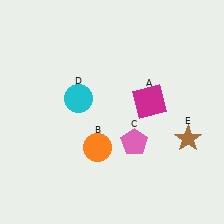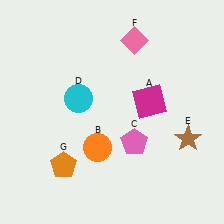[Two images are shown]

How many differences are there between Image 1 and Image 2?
There are 2 differences between the two images.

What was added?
A pink diamond (F), an orange pentagon (G) were added in Image 2.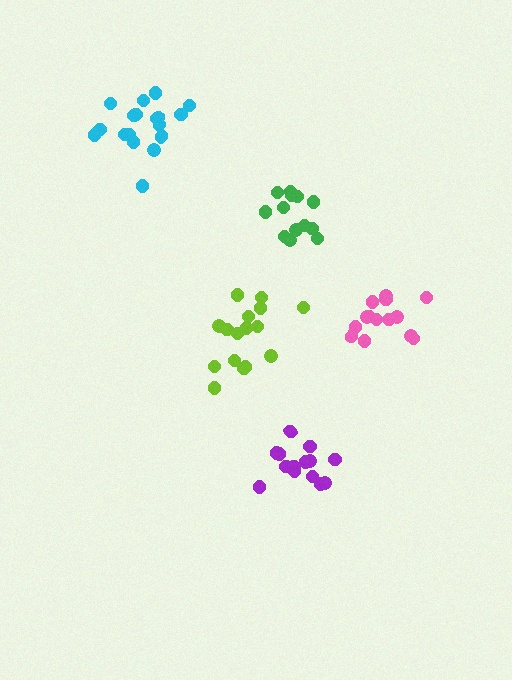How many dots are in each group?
Group 1: 14 dots, Group 2: 13 dots, Group 3: 16 dots, Group 4: 14 dots, Group 5: 18 dots (75 total).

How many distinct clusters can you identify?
There are 5 distinct clusters.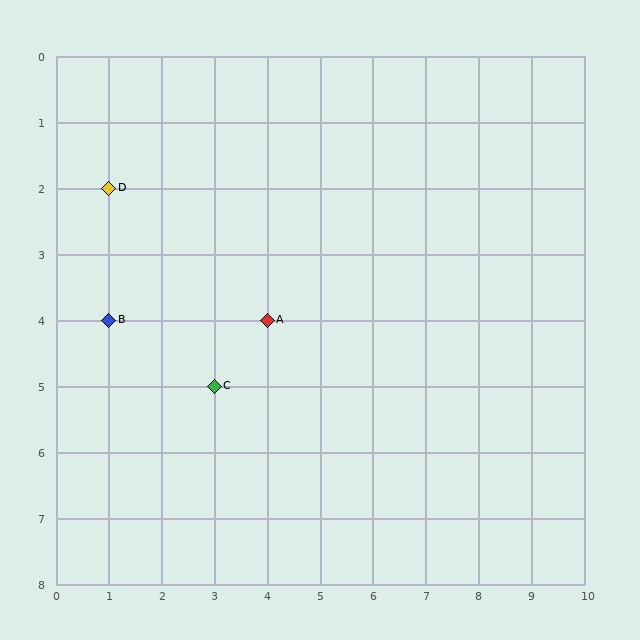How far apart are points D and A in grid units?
Points D and A are 3 columns and 2 rows apart (about 3.6 grid units diagonally).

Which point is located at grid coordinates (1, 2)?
Point D is at (1, 2).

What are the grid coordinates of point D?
Point D is at grid coordinates (1, 2).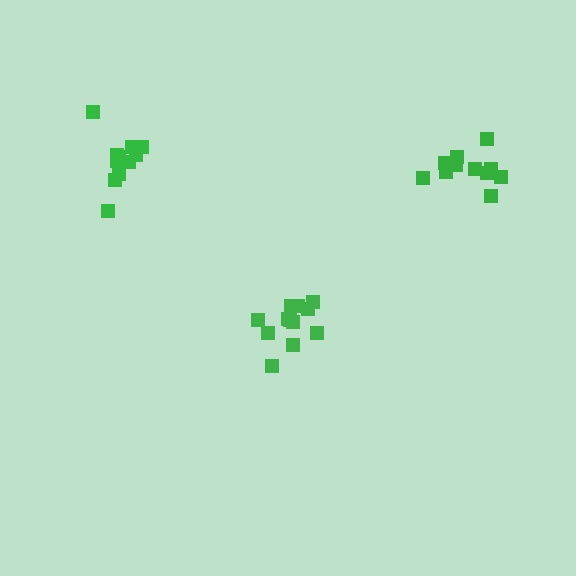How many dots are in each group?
Group 1: 12 dots, Group 2: 12 dots, Group 3: 11 dots (35 total).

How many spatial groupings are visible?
There are 3 spatial groupings.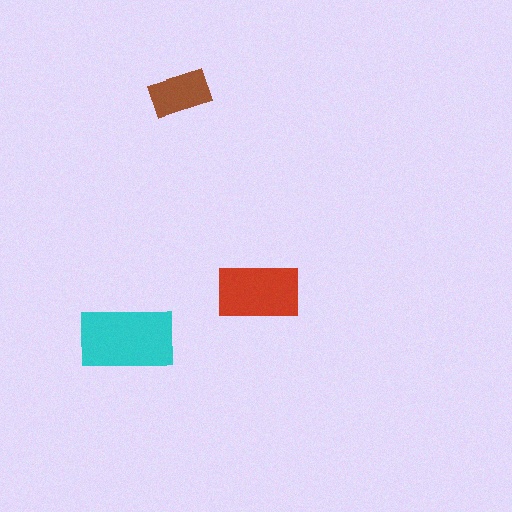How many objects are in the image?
There are 3 objects in the image.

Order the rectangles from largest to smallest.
the cyan one, the red one, the brown one.